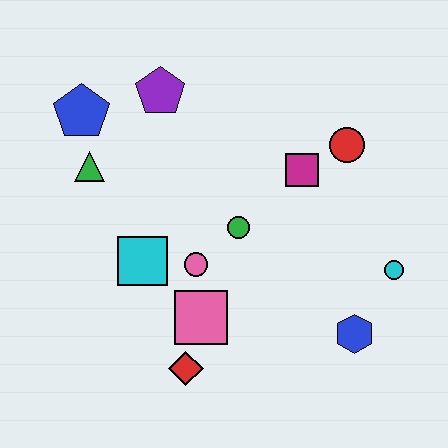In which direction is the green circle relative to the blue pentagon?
The green circle is to the right of the blue pentagon.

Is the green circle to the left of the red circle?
Yes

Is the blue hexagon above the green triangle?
No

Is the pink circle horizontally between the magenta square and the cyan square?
Yes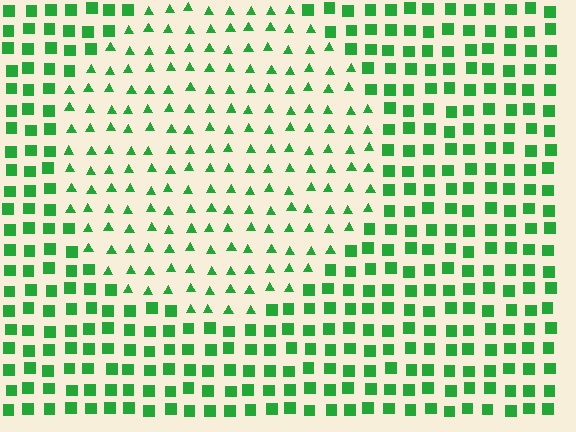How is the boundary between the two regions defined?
The boundary is defined by a change in element shape: triangles inside vs. squares outside. All elements share the same color and spacing.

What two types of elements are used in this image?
The image uses triangles inside the circle region and squares outside it.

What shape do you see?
I see a circle.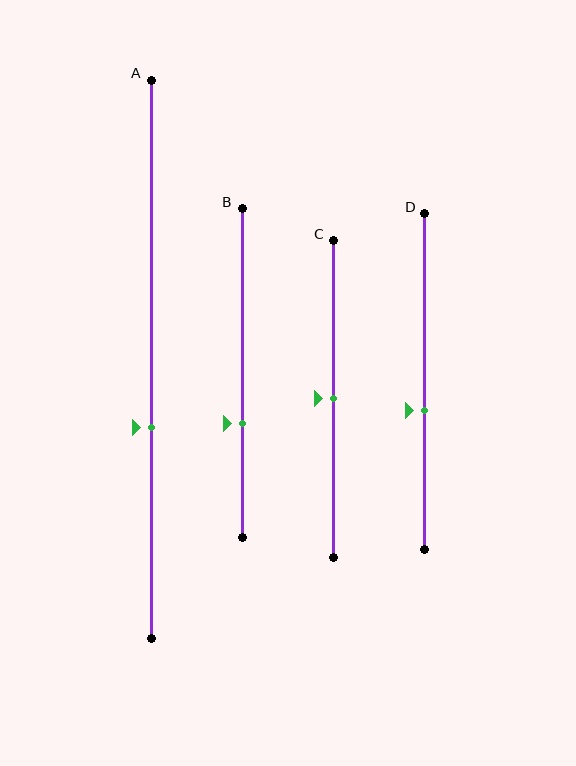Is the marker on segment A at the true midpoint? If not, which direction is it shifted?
No, the marker on segment A is shifted downward by about 12% of the segment length.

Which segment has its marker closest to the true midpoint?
Segment C has its marker closest to the true midpoint.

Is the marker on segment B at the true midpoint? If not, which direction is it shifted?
No, the marker on segment B is shifted downward by about 15% of the segment length.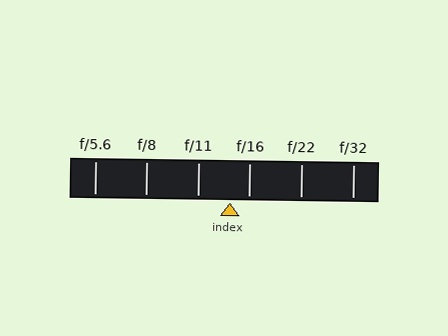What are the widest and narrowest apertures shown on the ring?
The widest aperture shown is f/5.6 and the narrowest is f/32.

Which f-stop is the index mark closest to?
The index mark is closest to f/16.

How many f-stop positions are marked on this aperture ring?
There are 6 f-stop positions marked.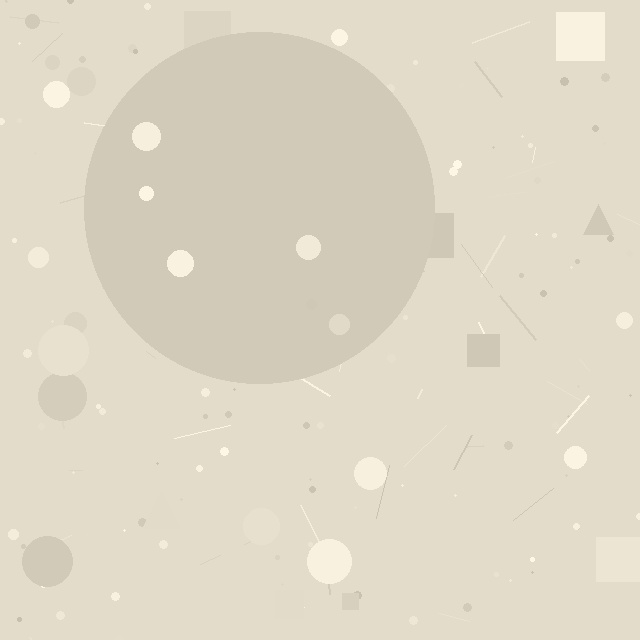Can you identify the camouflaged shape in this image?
The camouflaged shape is a circle.